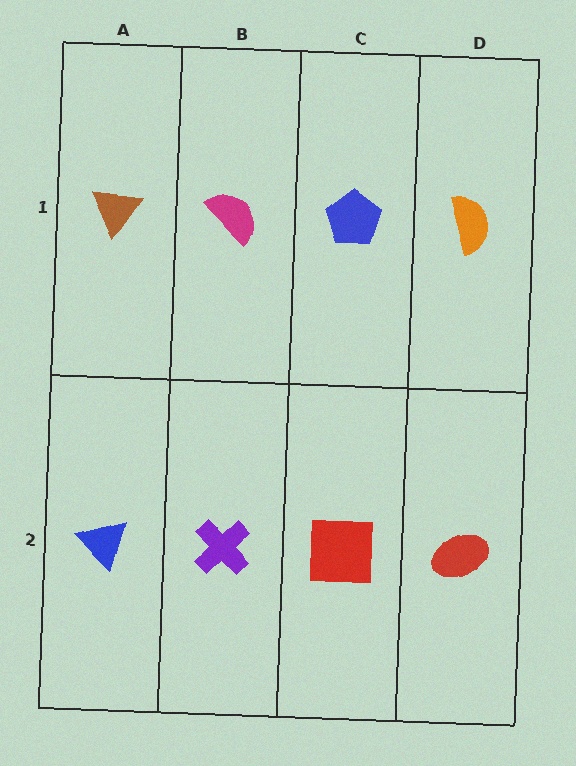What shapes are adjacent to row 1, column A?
A blue triangle (row 2, column A), a magenta semicircle (row 1, column B).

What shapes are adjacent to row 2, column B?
A magenta semicircle (row 1, column B), a blue triangle (row 2, column A), a red square (row 2, column C).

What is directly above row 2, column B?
A magenta semicircle.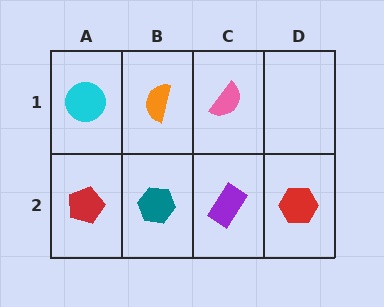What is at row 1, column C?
A pink semicircle.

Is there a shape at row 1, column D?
No, that cell is empty.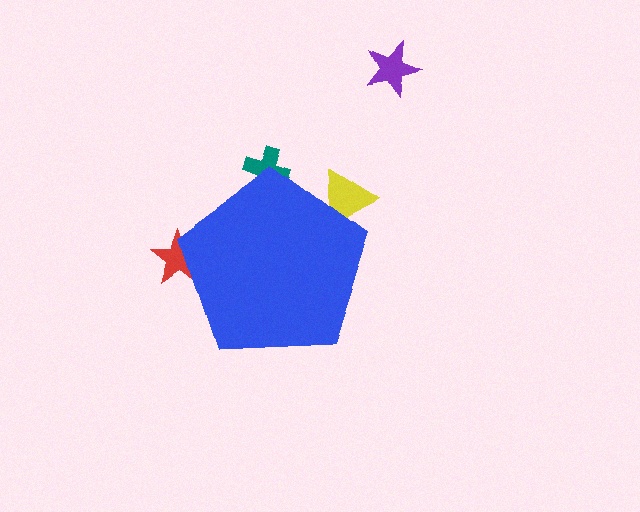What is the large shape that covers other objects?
A blue pentagon.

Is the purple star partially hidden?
No, the purple star is fully visible.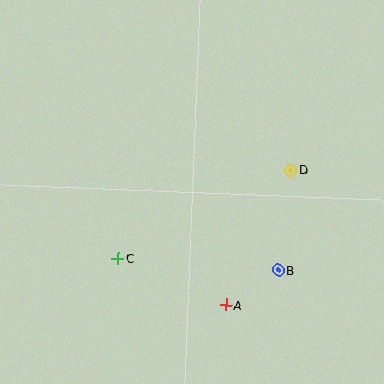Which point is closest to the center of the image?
Point C at (118, 258) is closest to the center.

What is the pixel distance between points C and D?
The distance between C and D is 194 pixels.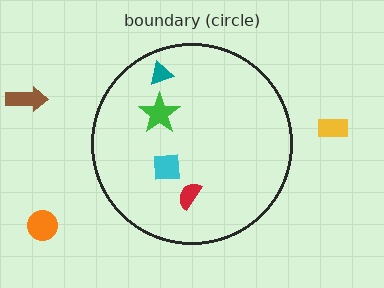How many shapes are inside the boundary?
4 inside, 3 outside.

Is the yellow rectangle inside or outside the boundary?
Outside.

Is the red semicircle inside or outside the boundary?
Inside.